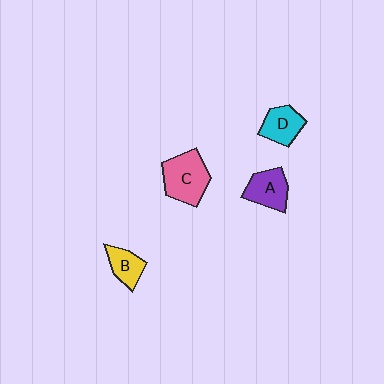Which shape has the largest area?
Shape C (pink).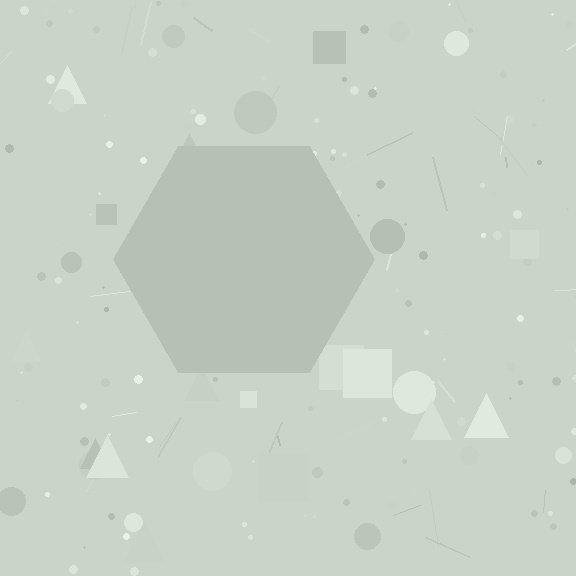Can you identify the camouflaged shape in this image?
The camouflaged shape is a hexagon.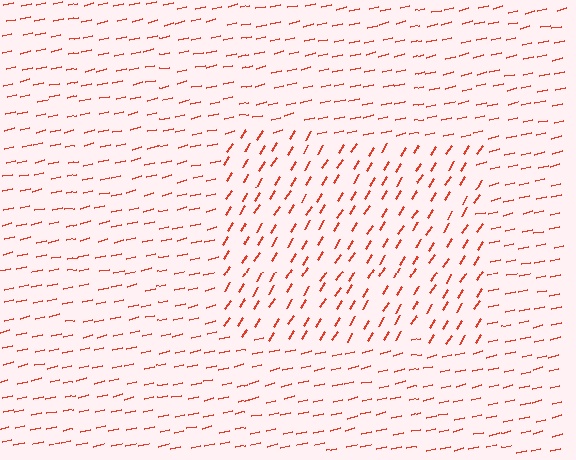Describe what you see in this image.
The image is filled with small red line segments. A rectangle region in the image has lines oriented differently from the surrounding lines, creating a visible texture boundary.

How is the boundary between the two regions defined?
The boundary is defined purely by a change in line orientation (approximately 45 degrees difference). All lines are the same color and thickness.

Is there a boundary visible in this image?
Yes, there is a texture boundary formed by a change in line orientation.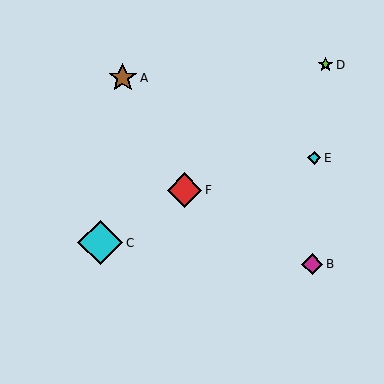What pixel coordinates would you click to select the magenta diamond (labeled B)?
Click at (312, 264) to select the magenta diamond B.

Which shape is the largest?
The cyan diamond (labeled C) is the largest.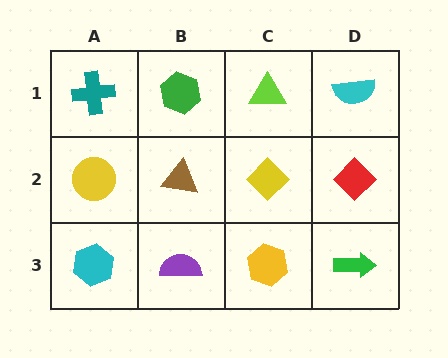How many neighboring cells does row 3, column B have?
3.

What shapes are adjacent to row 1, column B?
A brown triangle (row 2, column B), a teal cross (row 1, column A), a lime triangle (row 1, column C).